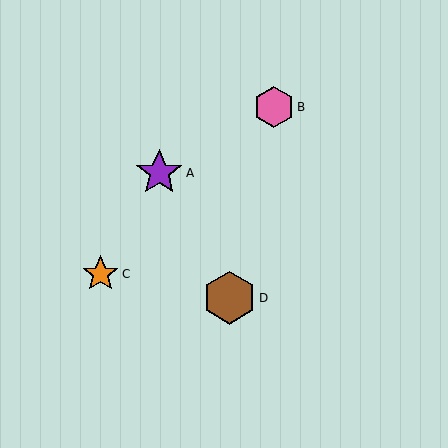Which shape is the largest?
The brown hexagon (labeled D) is the largest.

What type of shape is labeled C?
Shape C is an orange star.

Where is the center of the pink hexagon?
The center of the pink hexagon is at (274, 107).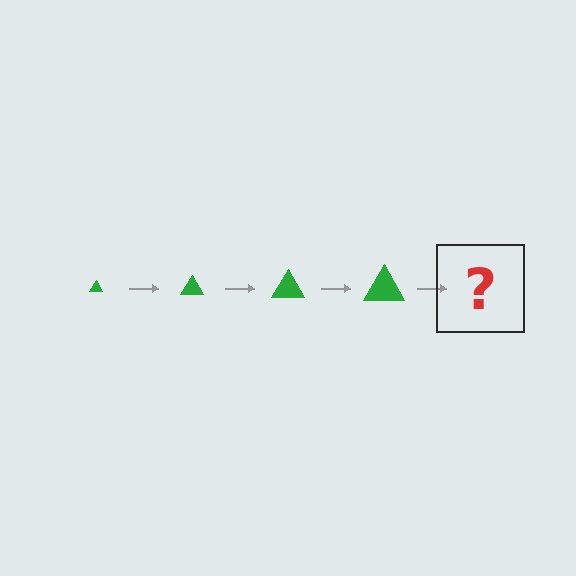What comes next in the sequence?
The next element should be a green triangle, larger than the previous one.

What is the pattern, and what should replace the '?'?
The pattern is that the triangle gets progressively larger each step. The '?' should be a green triangle, larger than the previous one.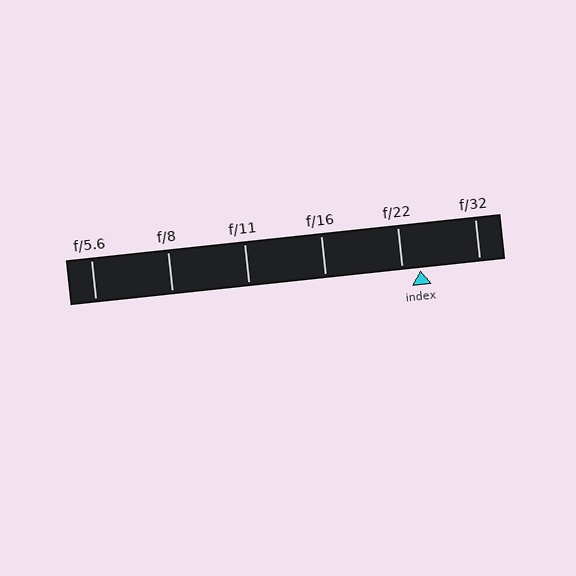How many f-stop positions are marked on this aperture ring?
There are 6 f-stop positions marked.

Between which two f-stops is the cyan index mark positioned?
The index mark is between f/22 and f/32.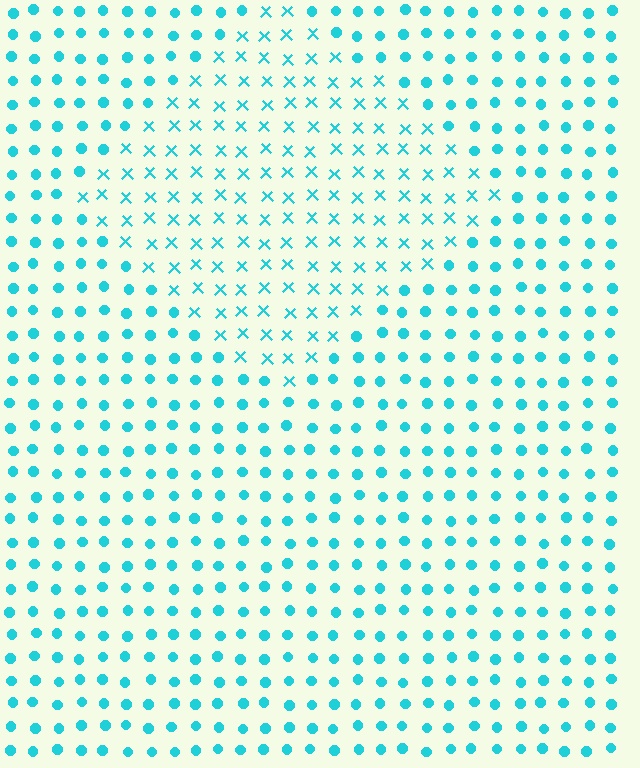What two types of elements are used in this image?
The image uses X marks inside the diamond region and circles outside it.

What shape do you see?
I see a diamond.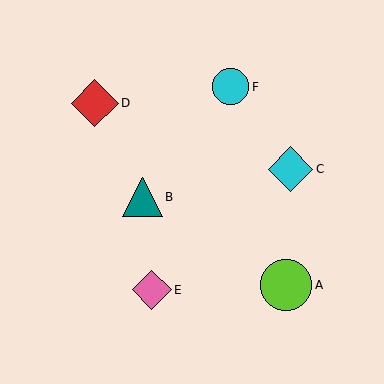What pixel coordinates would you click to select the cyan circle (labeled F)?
Click at (231, 87) to select the cyan circle F.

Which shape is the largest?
The lime circle (labeled A) is the largest.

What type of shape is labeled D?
Shape D is a red diamond.